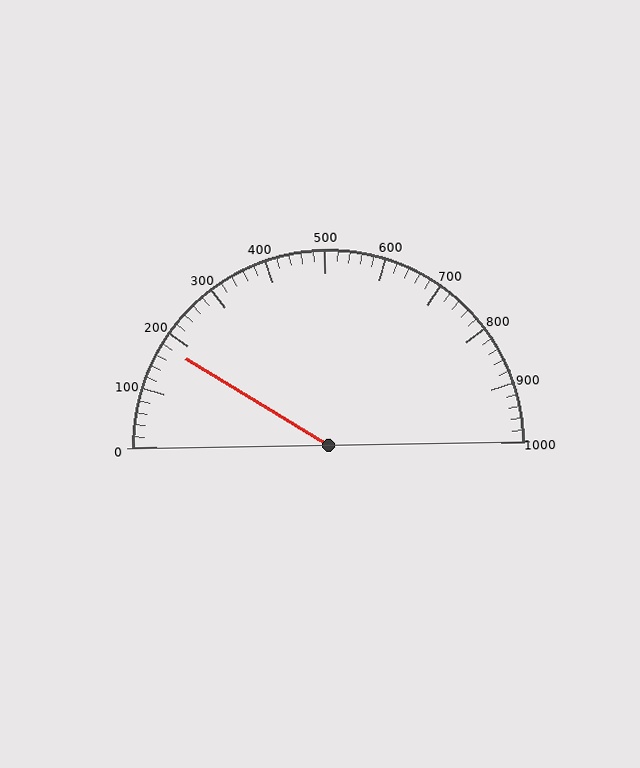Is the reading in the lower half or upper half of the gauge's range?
The reading is in the lower half of the range (0 to 1000).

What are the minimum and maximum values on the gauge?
The gauge ranges from 0 to 1000.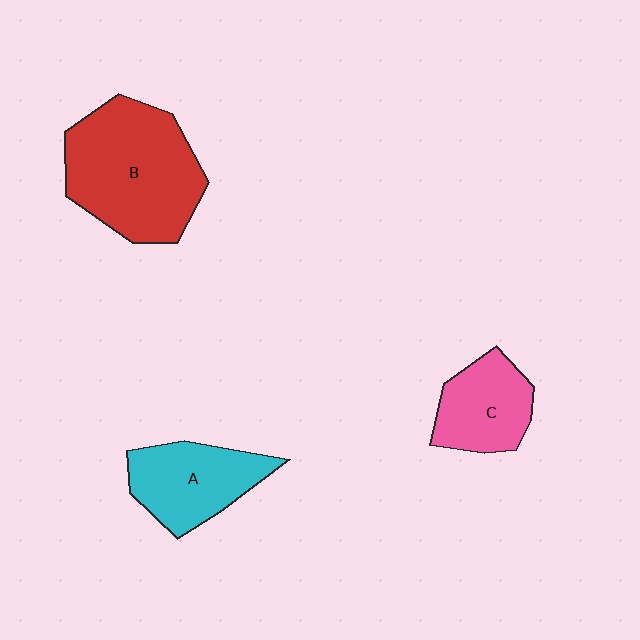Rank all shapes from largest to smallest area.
From largest to smallest: B (red), A (cyan), C (pink).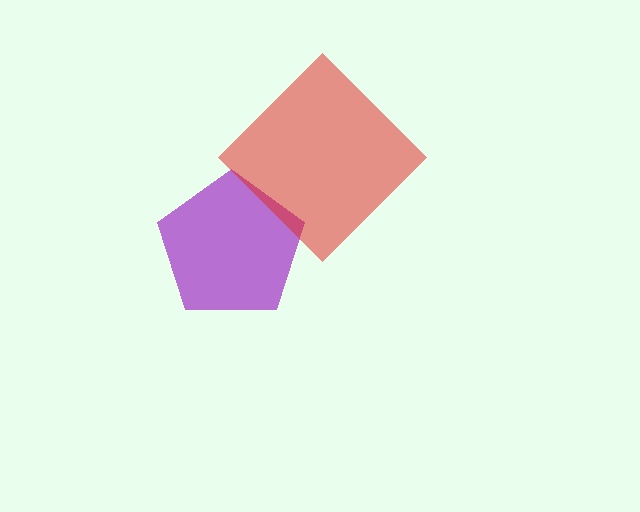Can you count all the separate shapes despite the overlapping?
Yes, there are 2 separate shapes.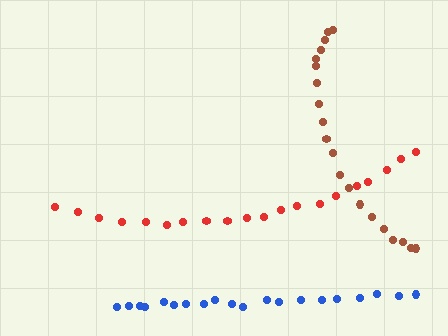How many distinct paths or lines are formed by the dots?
There are 3 distinct paths.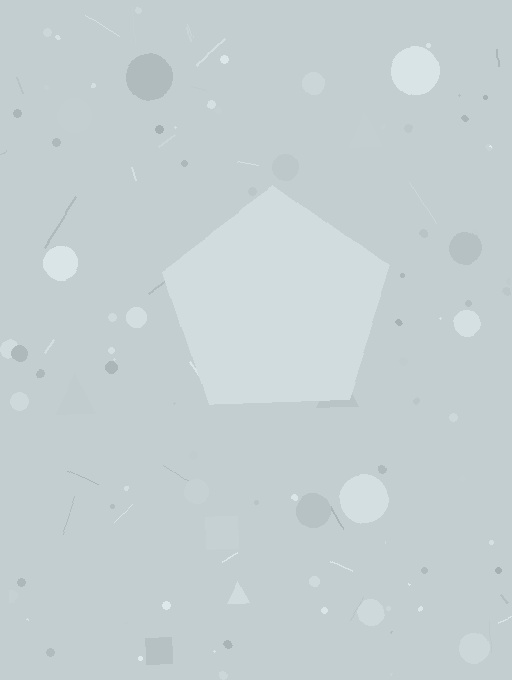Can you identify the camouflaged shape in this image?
The camouflaged shape is a pentagon.